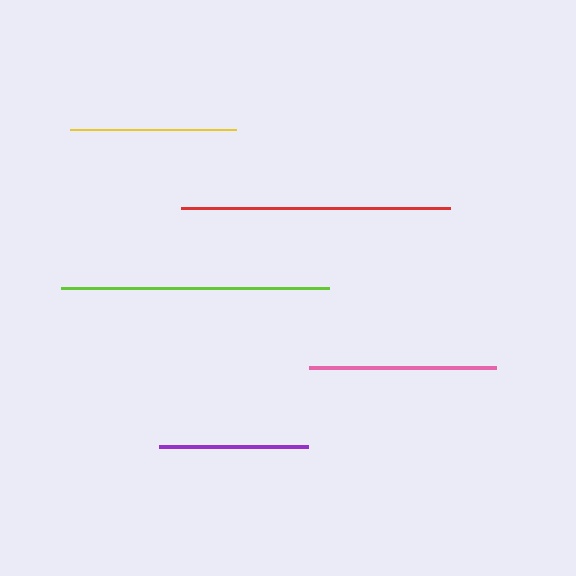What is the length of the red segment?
The red segment is approximately 270 pixels long.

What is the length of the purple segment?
The purple segment is approximately 149 pixels long.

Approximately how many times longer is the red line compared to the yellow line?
The red line is approximately 1.6 times the length of the yellow line.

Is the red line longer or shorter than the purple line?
The red line is longer than the purple line.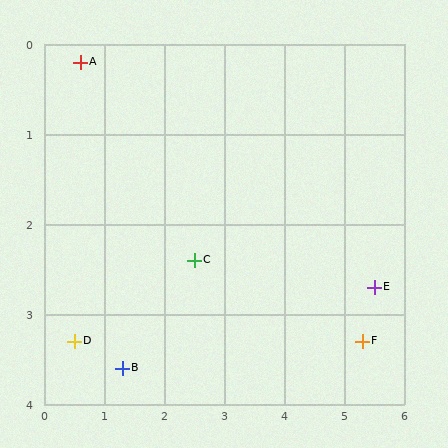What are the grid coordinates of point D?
Point D is at approximately (0.5, 3.3).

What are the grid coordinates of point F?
Point F is at approximately (5.3, 3.3).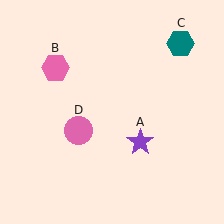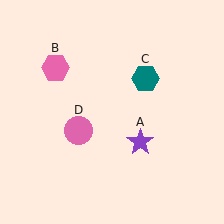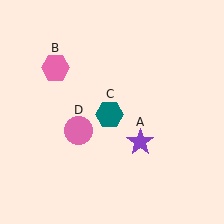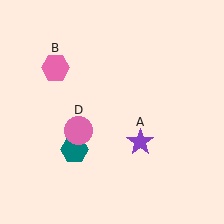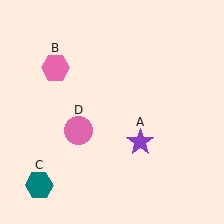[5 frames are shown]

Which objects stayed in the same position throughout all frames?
Purple star (object A) and pink hexagon (object B) and pink circle (object D) remained stationary.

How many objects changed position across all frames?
1 object changed position: teal hexagon (object C).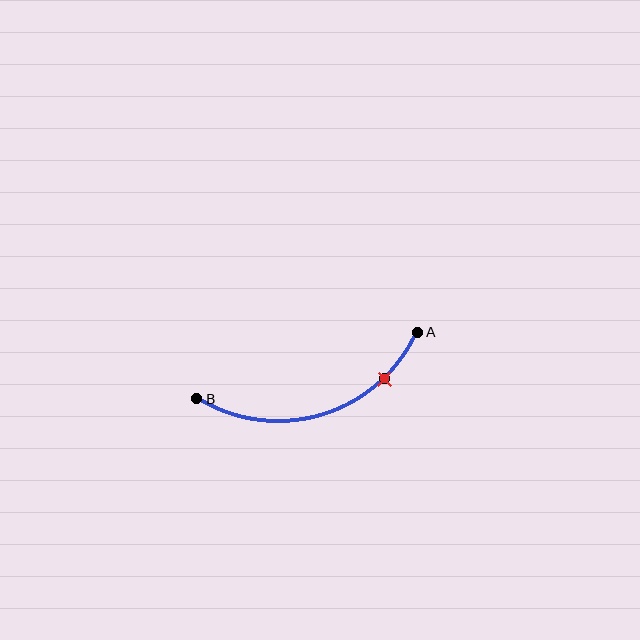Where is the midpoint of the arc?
The arc midpoint is the point on the curve farthest from the straight line joining A and B. It sits below that line.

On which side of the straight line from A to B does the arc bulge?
The arc bulges below the straight line connecting A and B.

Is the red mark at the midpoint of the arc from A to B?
No. The red mark lies on the arc but is closer to endpoint A. The arc midpoint would be at the point on the curve equidistant along the arc from both A and B.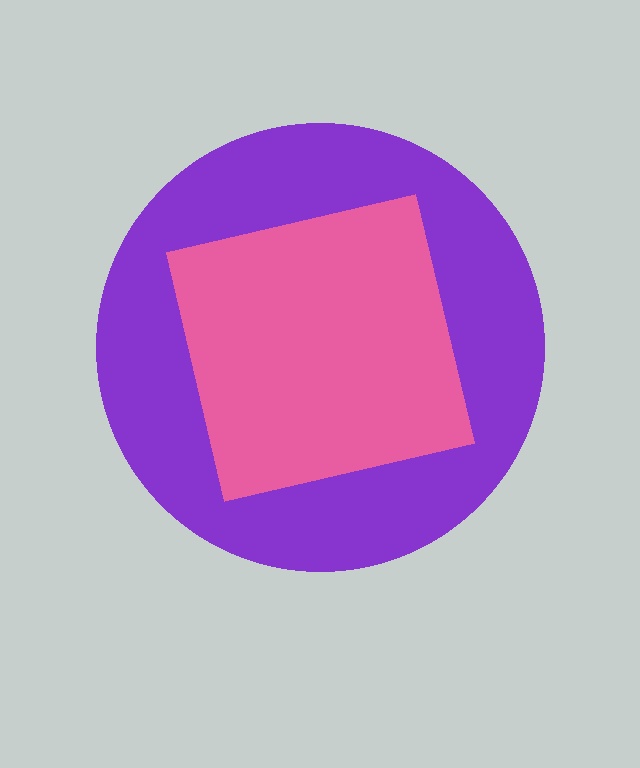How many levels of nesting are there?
2.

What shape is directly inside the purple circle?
The pink square.